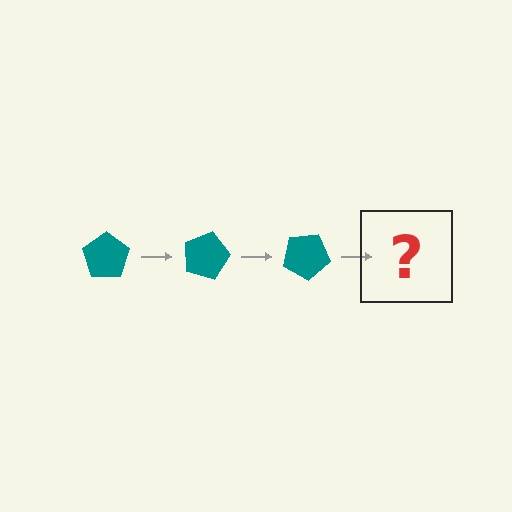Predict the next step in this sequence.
The next step is a teal pentagon rotated 45 degrees.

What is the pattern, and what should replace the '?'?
The pattern is that the pentagon rotates 15 degrees each step. The '?' should be a teal pentagon rotated 45 degrees.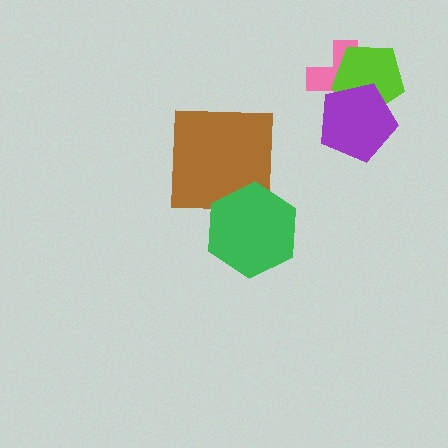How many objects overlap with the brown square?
1 object overlaps with the brown square.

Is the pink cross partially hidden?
Yes, it is partially covered by another shape.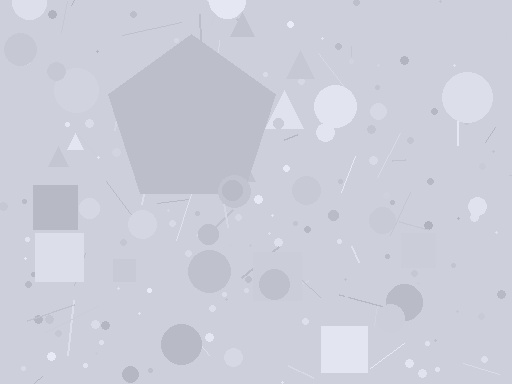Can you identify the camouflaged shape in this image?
The camouflaged shape is a pentagon.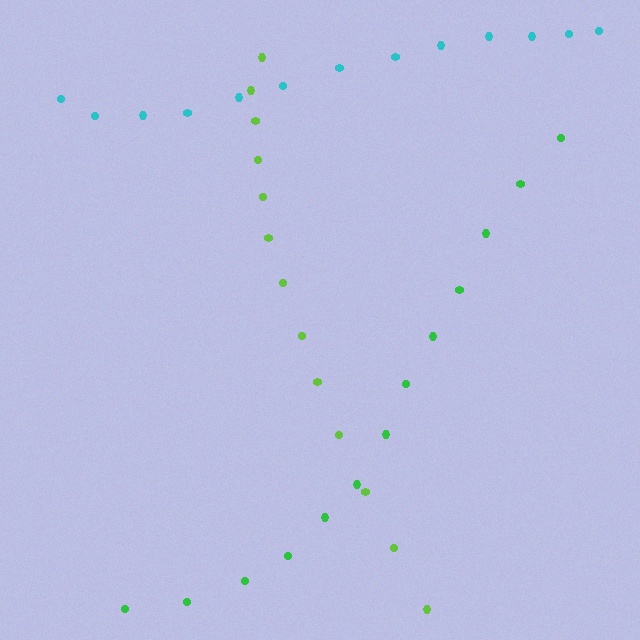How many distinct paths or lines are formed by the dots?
There are 3 distinct paths.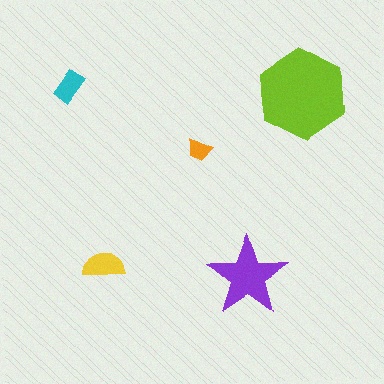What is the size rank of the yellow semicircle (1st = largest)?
3rd.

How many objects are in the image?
There are 5 objects in the image.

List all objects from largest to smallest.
The lime hexagon, the purple star, the yellow semicircle, the cyan rectangle, the orange trapezoid.